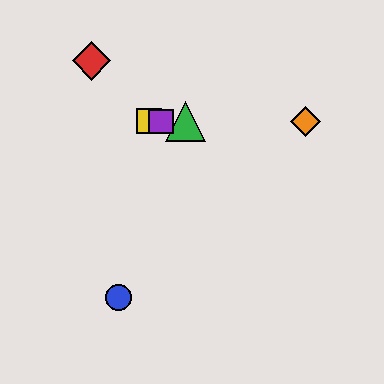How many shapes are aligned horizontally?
4 shapes (the green triangle, the yellow square, the purple square, the orange diamond) are aligned horizontally.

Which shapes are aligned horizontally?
The green triangle, the yellow square, the purple square, the orange diamond are aligned horizontally.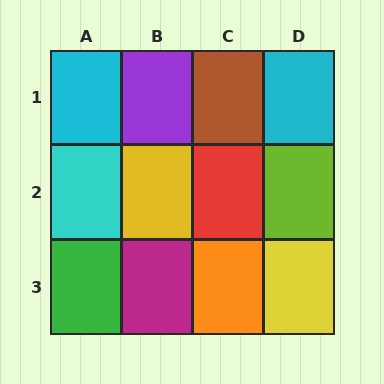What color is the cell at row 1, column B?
Purple.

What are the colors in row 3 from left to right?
Green, magenta, orange, yellow.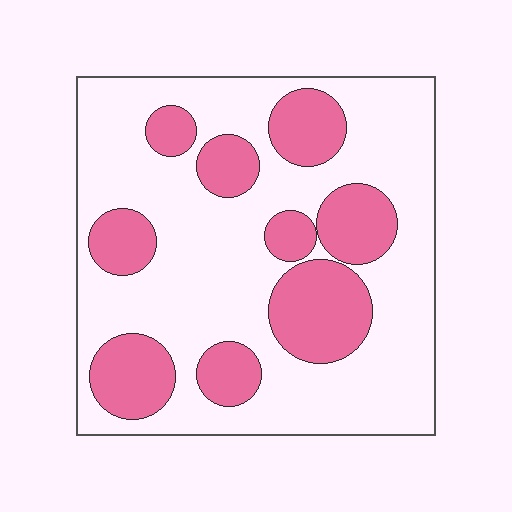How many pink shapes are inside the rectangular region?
9.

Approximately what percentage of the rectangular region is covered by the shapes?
Approximately 30%.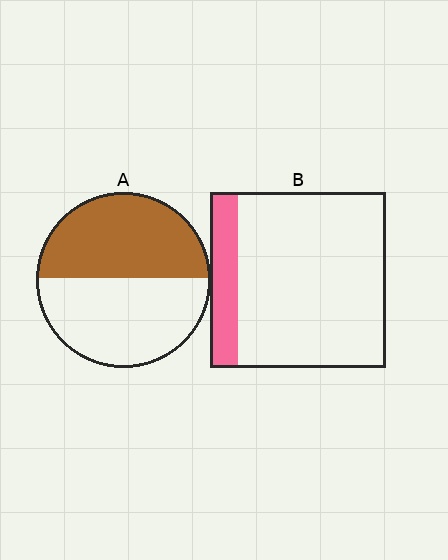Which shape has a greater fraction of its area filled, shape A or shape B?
Shape A.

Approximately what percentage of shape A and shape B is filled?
A is approximately 50% and B is approximately 15%.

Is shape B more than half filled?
No.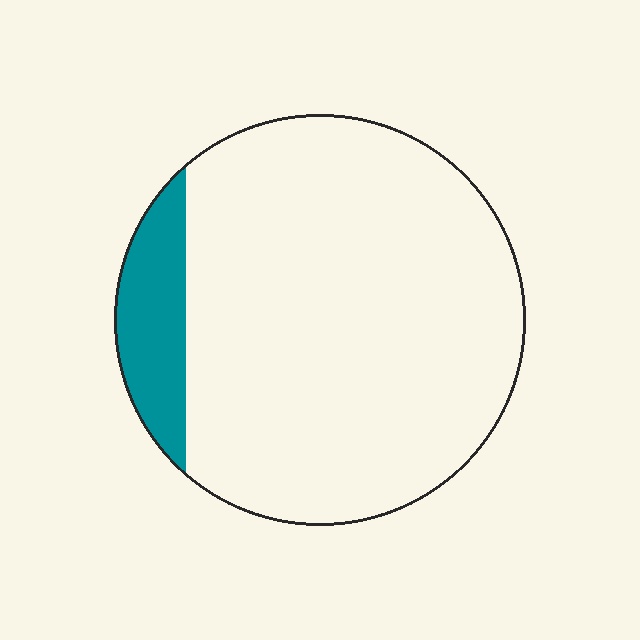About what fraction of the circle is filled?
About one eighth (1/8).